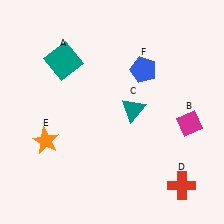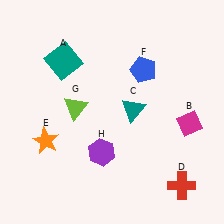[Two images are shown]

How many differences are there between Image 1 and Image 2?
There are 2 differences between the two images.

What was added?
A lime triangle (G), a purple hexagon (H) were added in Image 2.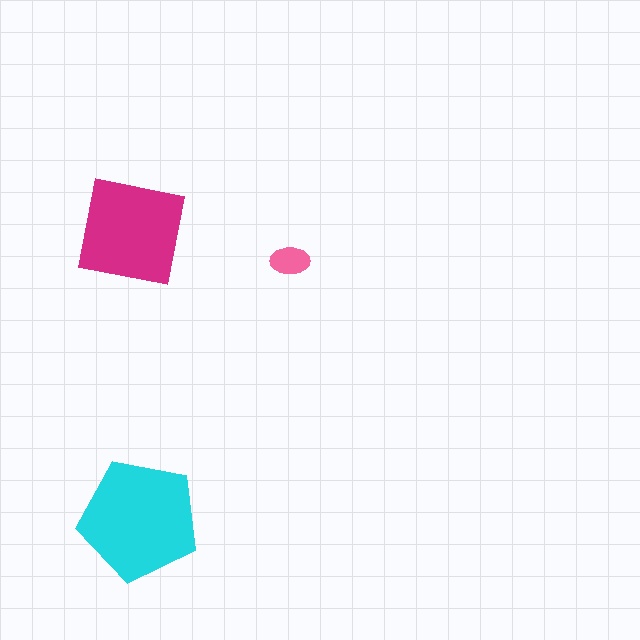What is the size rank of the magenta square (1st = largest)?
2nd.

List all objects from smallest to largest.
The pink ellipse, the magenta square, the cyan pentagon.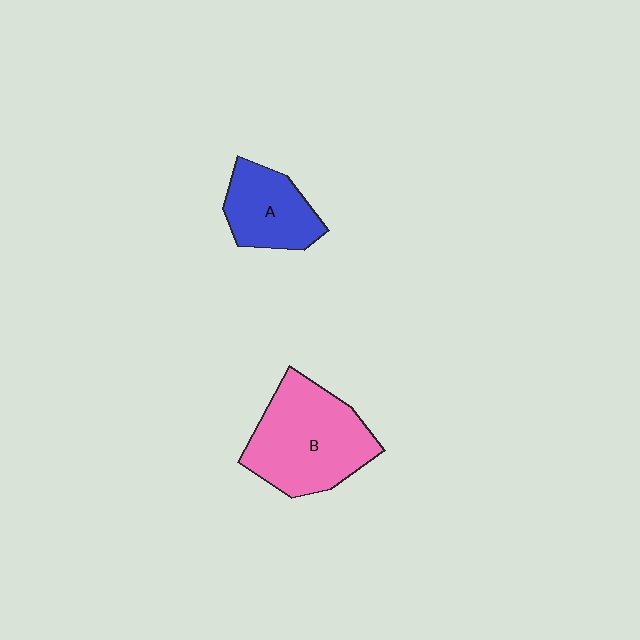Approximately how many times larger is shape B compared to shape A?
Approximately 1.7 times.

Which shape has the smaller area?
Shape A (blue).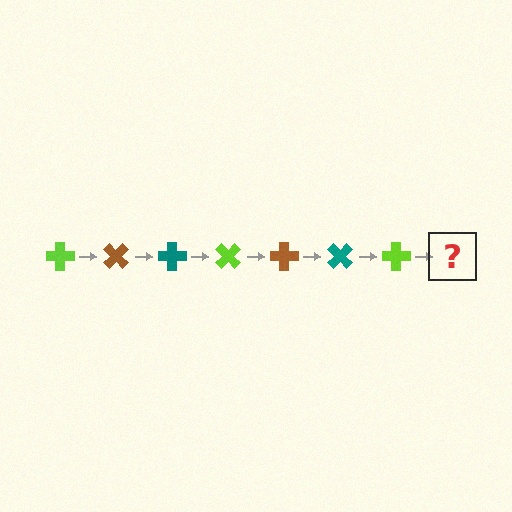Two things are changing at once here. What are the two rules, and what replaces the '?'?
The two rules are that it rotates 45 degrees each step and the color cycles through lime, brown, and teal. The '?' should be a brown cross, rotated 315 degrees from the start.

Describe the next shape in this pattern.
It should be a brown cross, rotated 315 degrees from the start.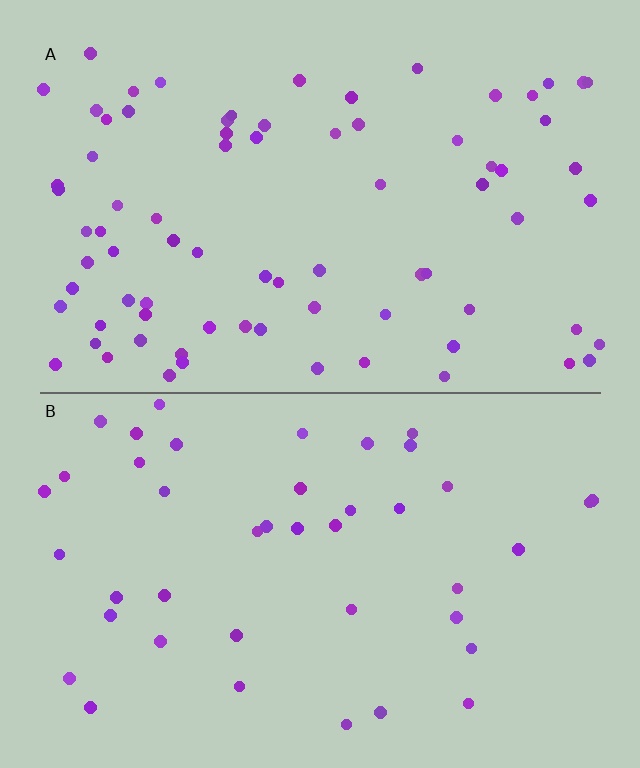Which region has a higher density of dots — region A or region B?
A (the top).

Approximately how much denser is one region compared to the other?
Approximately 1.8× — region A over region B.